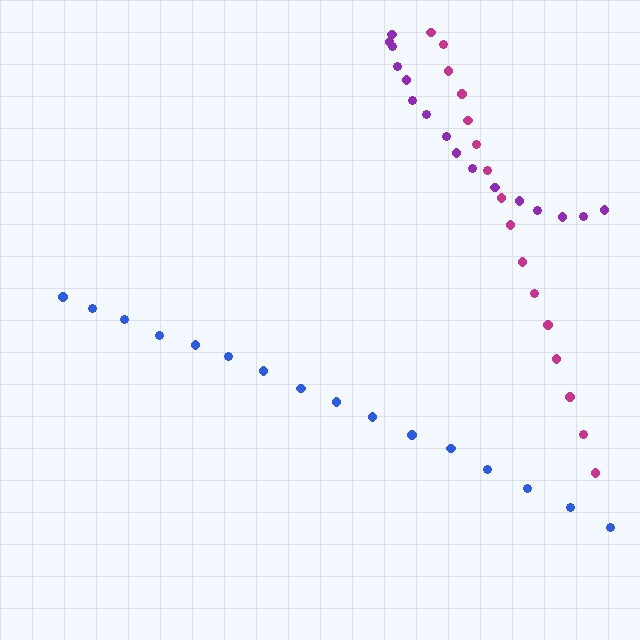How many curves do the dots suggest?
There are 3 distinct paths.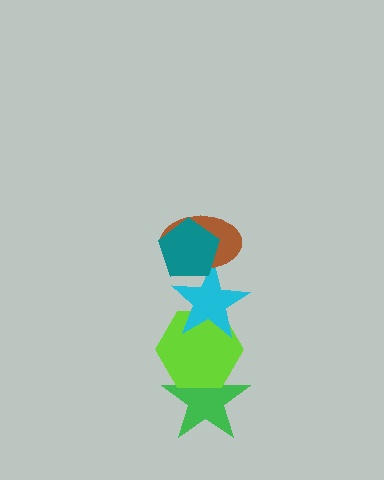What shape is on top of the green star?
The lime hexagon is on top of the green star.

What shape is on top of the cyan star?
The brown ellipse is on top of the cyan star.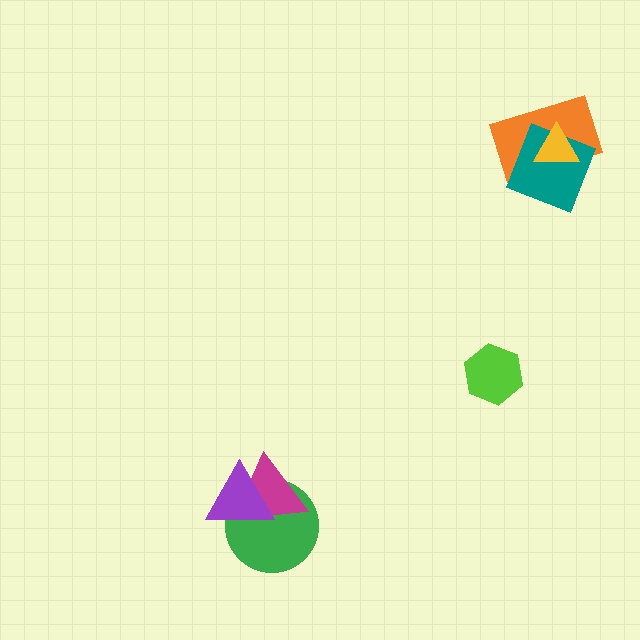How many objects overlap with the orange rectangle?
2 objects overlap with the orange rectangle.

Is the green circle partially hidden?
Yes, it is partially covered by another shape.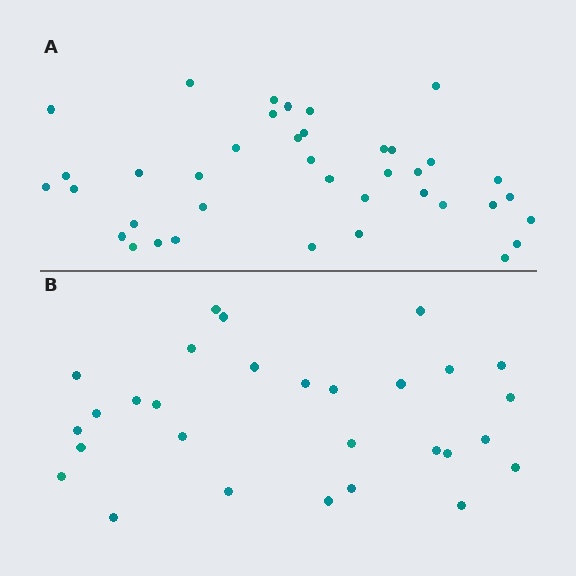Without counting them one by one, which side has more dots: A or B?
Region A (the top region) has more dots.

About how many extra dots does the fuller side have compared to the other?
Region A has roughly 10 or so more dots than region B.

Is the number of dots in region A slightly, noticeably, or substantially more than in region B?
Region A has noticeably more, but not dramatically so. The ratio is roughly 1.3 to 1.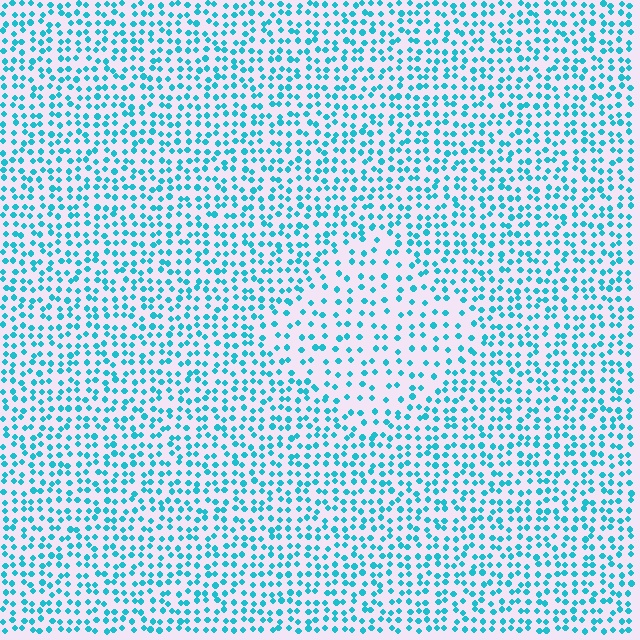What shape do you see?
I see a diamond.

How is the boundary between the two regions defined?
The boundary is defined by a change in element density (approximately 1.8x ratio). All elements are the same color, size, and shape.